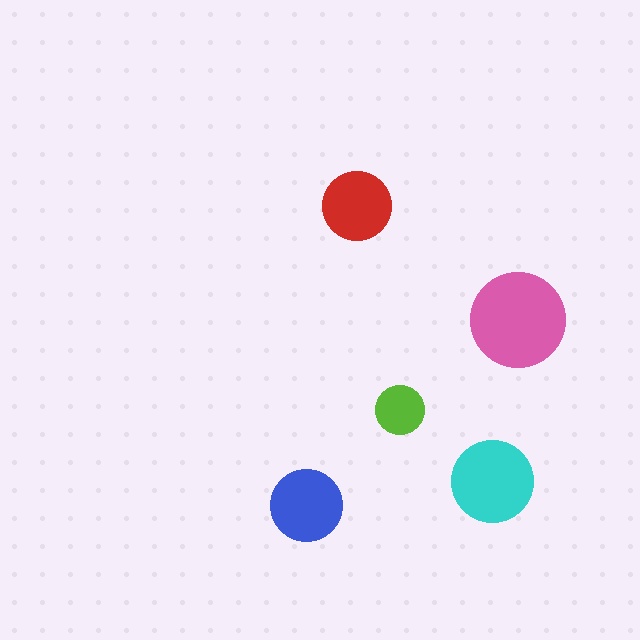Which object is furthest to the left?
The blue circle is leftmost.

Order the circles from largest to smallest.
the pink one, the cyan one, the blue one, the red one, the lime one.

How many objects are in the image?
There are 5 objects in the image.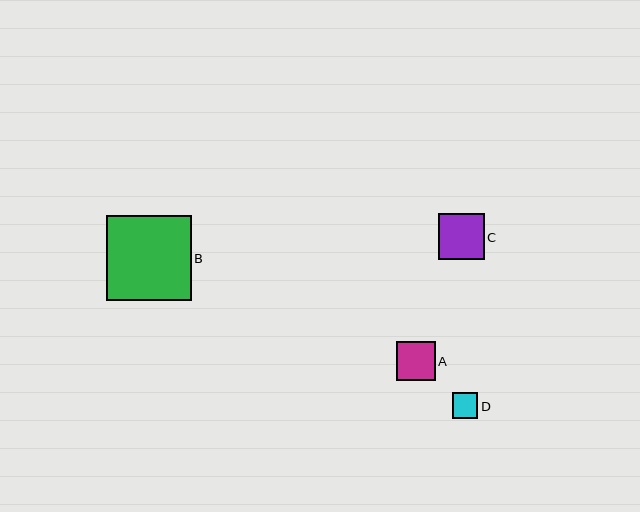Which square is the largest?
Square B is the largest with a size of approximately 85 pixels.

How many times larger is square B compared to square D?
Square B is approximately 3.4 times the size of square D.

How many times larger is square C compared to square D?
Square C is approximately 1.8 times the size of square D.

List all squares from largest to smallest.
From largest to smallest: B, C, A, D.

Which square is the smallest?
Square D is the smallest with a size of approximately 25 pixels.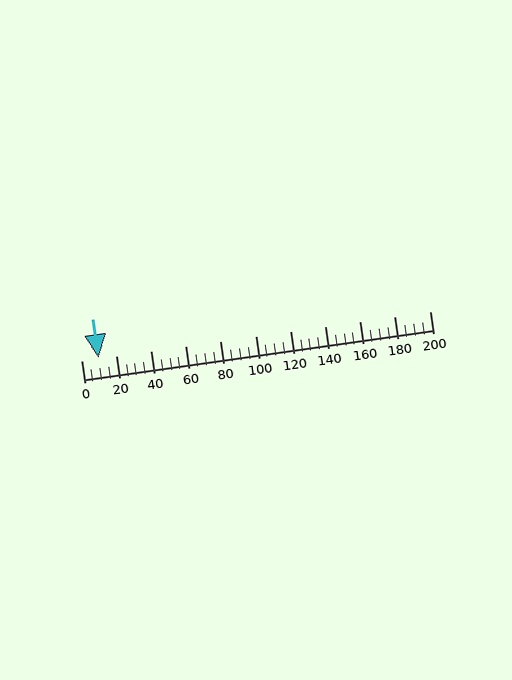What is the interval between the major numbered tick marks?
The major tick marks are spaced 20 units apart.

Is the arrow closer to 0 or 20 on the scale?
The arrow is closer to 20.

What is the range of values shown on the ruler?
The ruler shows values from 0 to 200.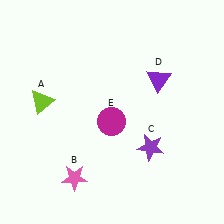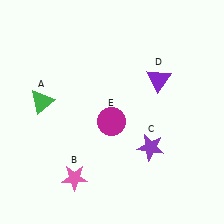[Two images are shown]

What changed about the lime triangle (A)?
In Image 1, A is lime. In Image 2, it changed to green.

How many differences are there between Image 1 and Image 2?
There is 1 difference between the two images.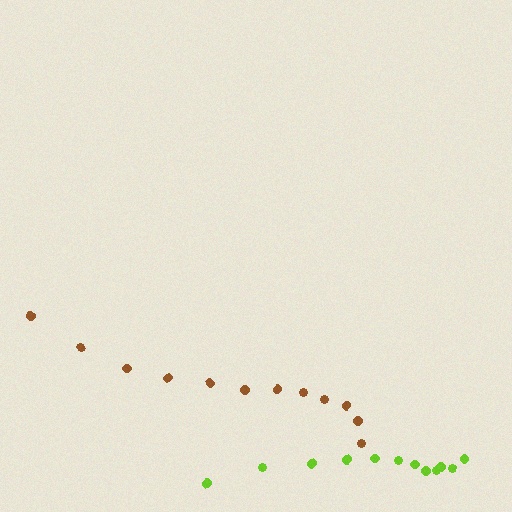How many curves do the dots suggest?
There are 2 distinct paths.